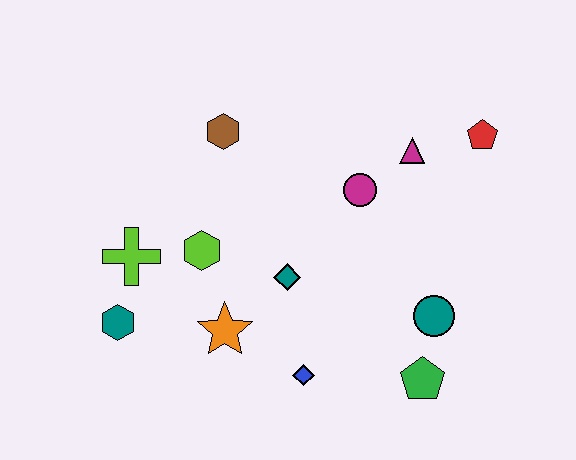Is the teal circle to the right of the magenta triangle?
Yes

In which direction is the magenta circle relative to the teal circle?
The magenta circle is above the teal circle.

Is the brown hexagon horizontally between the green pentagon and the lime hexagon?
Yes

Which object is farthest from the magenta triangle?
The teal hexagon is farthest from the magenta triangle.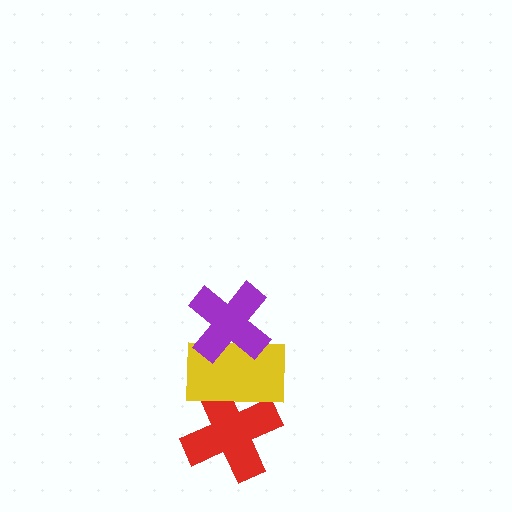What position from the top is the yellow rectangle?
The yellow rectangle is 2nd from the top.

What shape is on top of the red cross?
The yellow rectangle is on top of the red cross.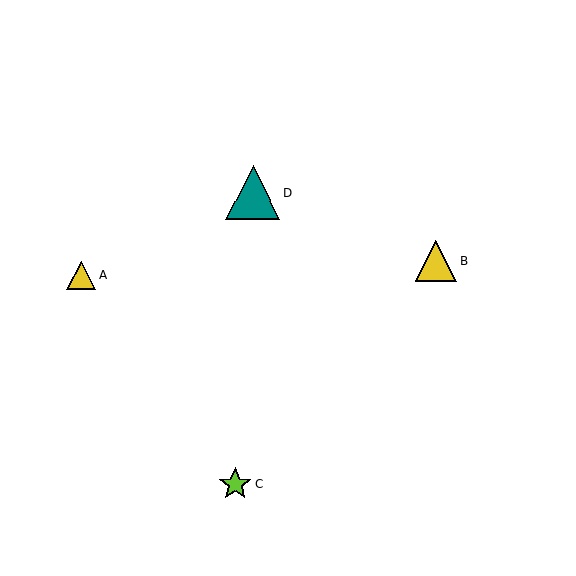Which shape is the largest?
The teal triangle (labeled D) is the largest.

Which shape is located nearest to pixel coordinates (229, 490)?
The lime star (labeled C) at (235, 484) is nearest to that location.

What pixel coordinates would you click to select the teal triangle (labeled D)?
Click at (253, 192) to select the teal triangle D.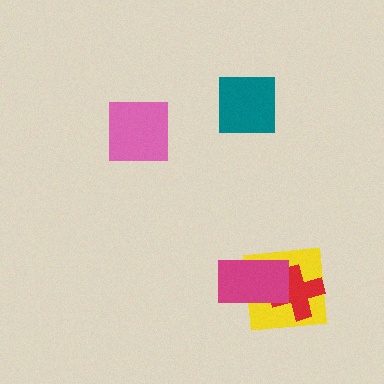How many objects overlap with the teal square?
0 objects overlap with the teal square.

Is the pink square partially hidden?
No, no other shape covers it.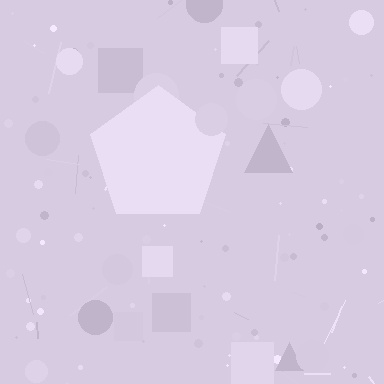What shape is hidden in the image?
A pentagon is hidden in the image.